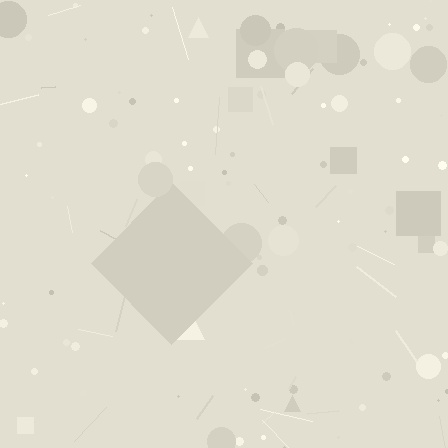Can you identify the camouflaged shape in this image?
The camouflaged shape is a diamond.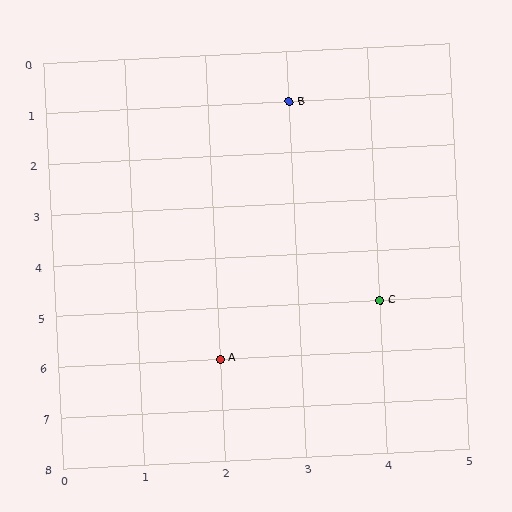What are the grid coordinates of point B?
Point B is at grid coordinates (3, 1).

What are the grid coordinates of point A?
Point A is at grid coordinates (2, 6).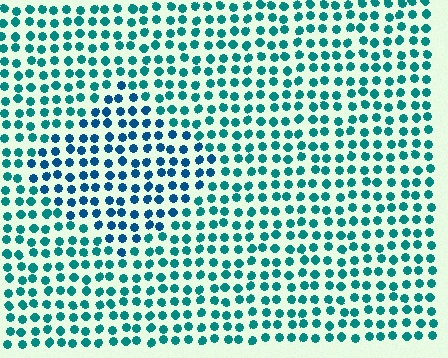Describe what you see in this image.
The image is filled with small teal elements in a uniform arrangement. A diamond-shaped region is visible where the elements are tinted to a slightly different hue, forming a subtle color boundary.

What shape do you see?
I see a diamond.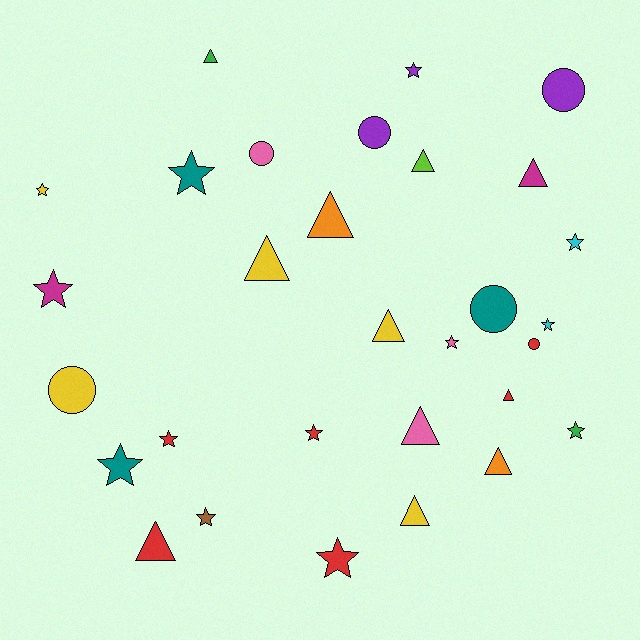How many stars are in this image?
There are 13 stars.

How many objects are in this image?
There are 30 objects.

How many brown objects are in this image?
There is 1 brown object.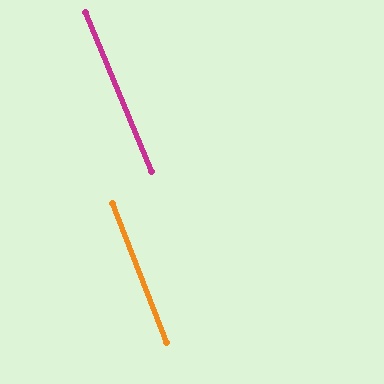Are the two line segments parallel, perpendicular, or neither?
Parallel — their directions differ by only 1.3°.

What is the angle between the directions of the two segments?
Approximately 1 degree.